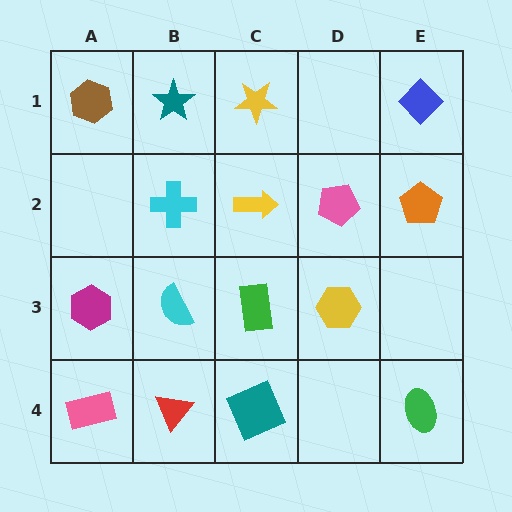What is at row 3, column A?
A magenta hexagon.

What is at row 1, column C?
A yellow star.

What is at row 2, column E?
An orange pentagon.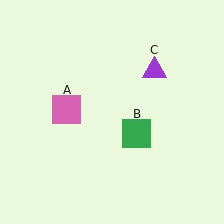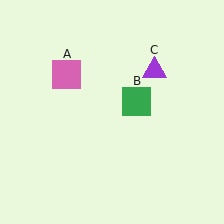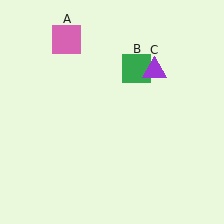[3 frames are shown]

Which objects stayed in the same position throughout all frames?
Purple triangle (object C) remained stationary.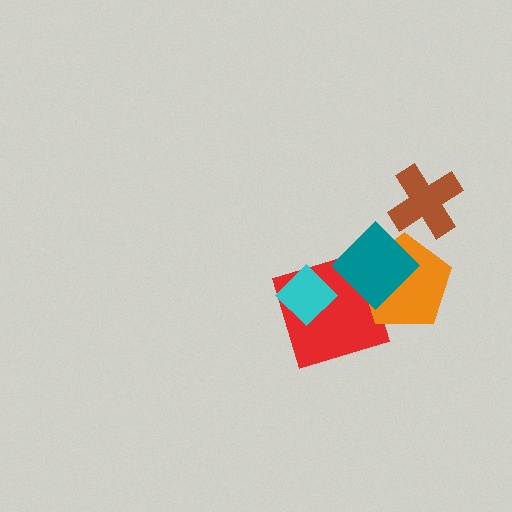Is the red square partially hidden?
Yes, it is partially covered by another shape.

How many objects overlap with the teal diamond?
2 objects overlap with the teal diamond.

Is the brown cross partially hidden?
No, no other shape covers it.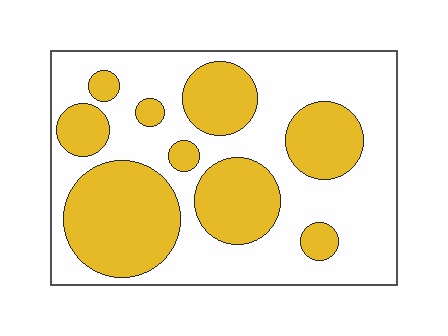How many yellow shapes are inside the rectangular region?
9.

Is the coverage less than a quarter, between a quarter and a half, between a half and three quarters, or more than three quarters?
Between a quarter and a half.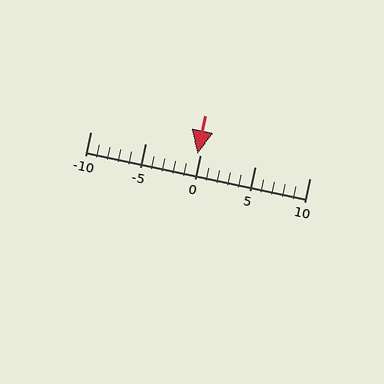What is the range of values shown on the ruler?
The ruler shows values from -10 to 10.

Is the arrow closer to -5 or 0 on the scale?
The arrow is closer to 0.